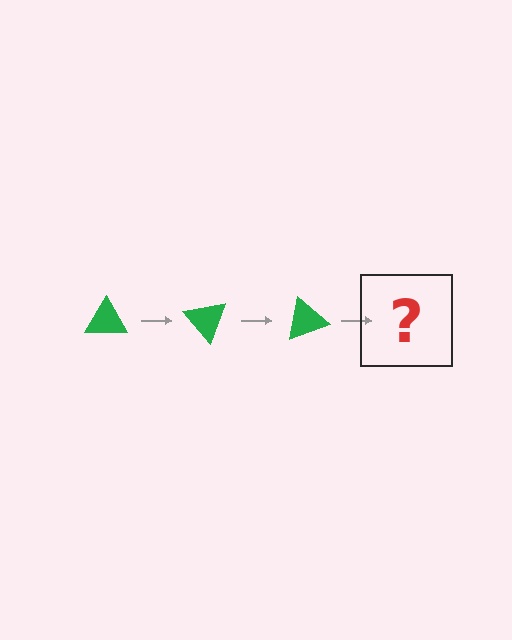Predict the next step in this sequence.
The next step is a green triangle rotated 150 degrees.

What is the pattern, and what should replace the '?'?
The pattern is that the triangle rotates 50 degrees each step. The '?' should be a green triangle rotated 150 degrees.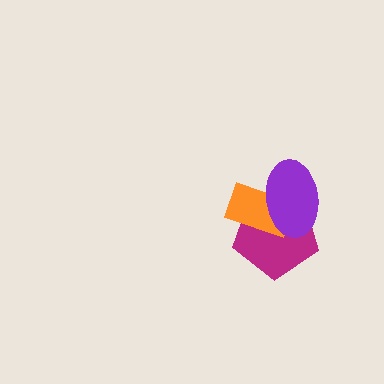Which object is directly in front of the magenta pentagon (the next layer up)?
The orange rectangle is directly in front of the magenta pentagon.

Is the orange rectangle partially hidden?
Yes, it is partially covered by another shape.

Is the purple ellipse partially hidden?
No, no other shape covers it.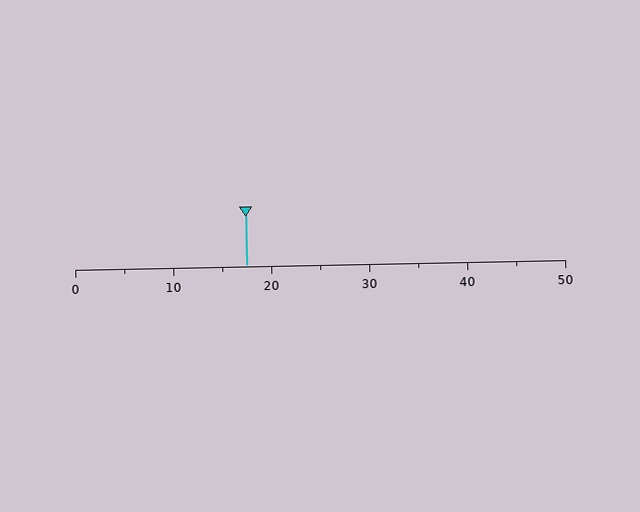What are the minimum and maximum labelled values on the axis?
The axis runs from 0 to 50.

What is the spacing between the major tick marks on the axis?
The major ticks are spaced 10 apart.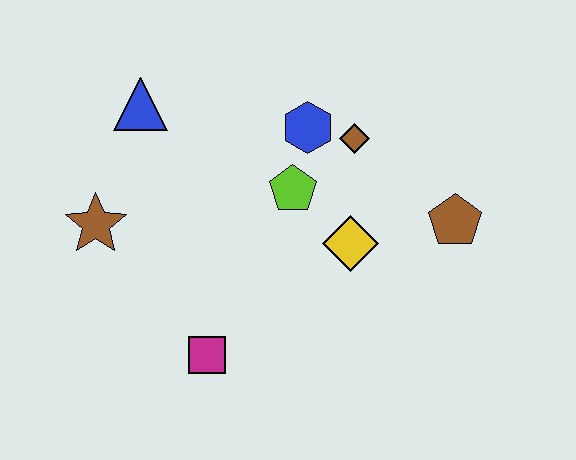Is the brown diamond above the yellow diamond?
Yes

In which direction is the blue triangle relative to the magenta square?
The blue triangle is above the magenta square.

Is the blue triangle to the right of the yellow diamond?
No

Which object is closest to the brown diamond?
The blue hexagon is closest to the brown diamond.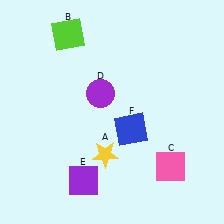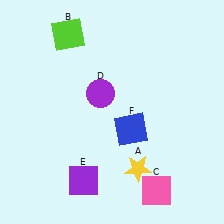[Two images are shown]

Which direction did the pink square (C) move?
The pink square (C) moved down.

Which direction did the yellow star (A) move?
The yellow star (A) moved right.